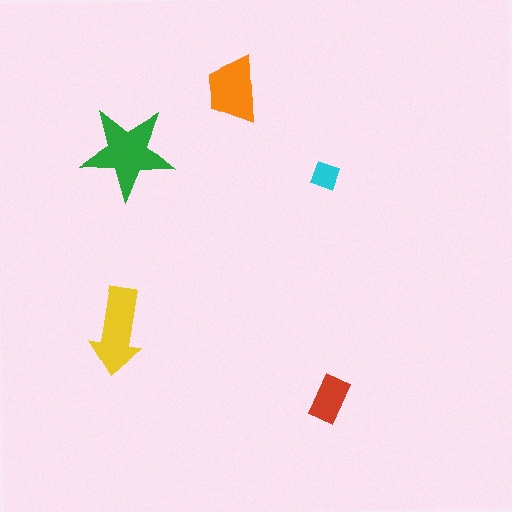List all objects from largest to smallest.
The green star, the yellow arrow, the orange trapezoid, the red rectangle, the cyan diamond.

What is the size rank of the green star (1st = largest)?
1st.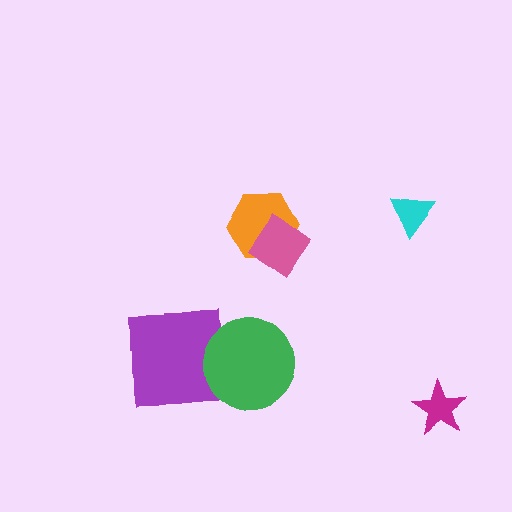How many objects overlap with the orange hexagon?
1 object overlaps with the orange hexagon.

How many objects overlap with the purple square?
1 object overlaps with the purple square.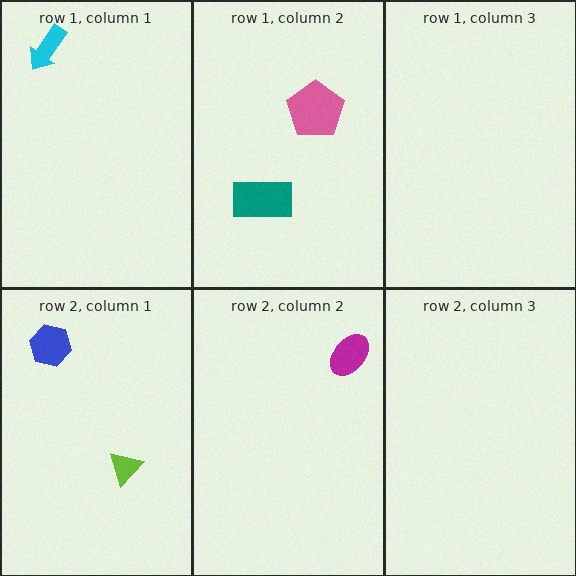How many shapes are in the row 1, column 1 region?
1.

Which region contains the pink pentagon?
The row 1, column 2 region.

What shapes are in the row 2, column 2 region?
The magenta ellipse.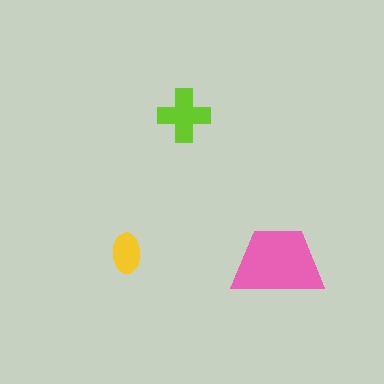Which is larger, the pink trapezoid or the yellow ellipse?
The pink trapezoid.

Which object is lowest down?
The pink trapezoid is bottommost.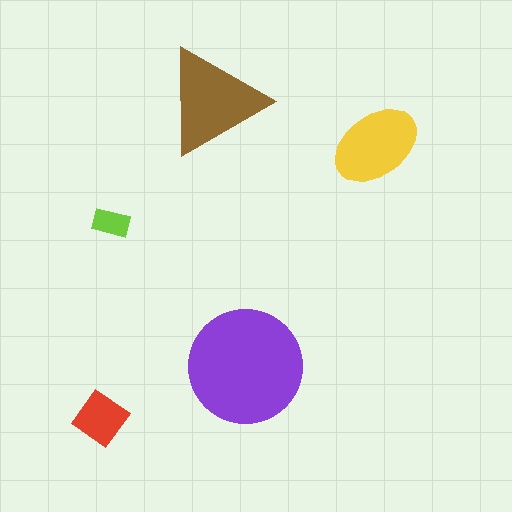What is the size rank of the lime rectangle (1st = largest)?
5th.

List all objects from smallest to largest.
The lime rectangle, the red diamond, the yellow ellipse, the brown triangle, the purple circle.